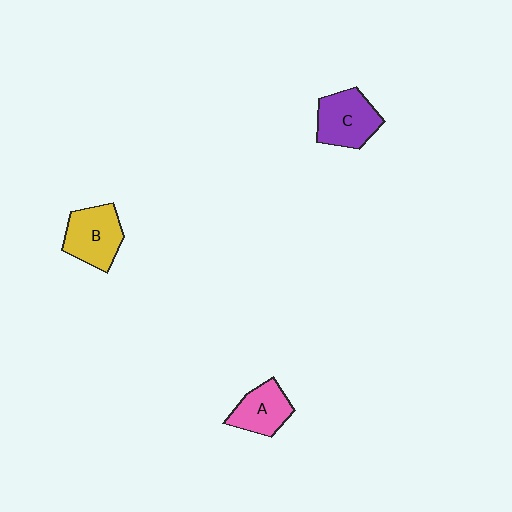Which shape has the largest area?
Shape C (purple).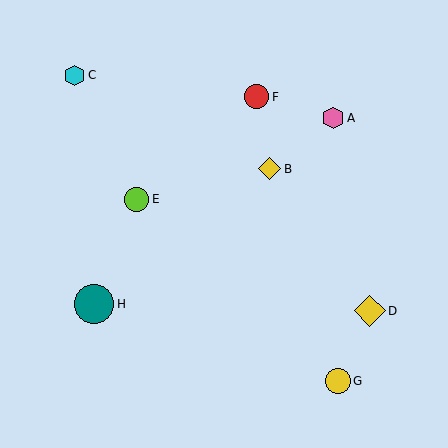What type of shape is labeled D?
Shape D is a yellow diamond.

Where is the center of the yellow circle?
The center of the yellow circle is at (338, 381).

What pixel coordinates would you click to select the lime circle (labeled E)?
Click at (137, 199) to select the lime circle E.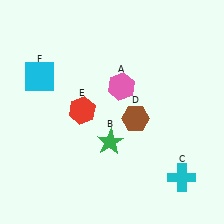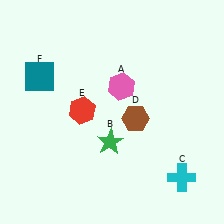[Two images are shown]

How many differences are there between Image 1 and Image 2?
There is 1 difference between the two images.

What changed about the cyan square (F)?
In Image 1, F is cyan. In Image 2, it changed to teal.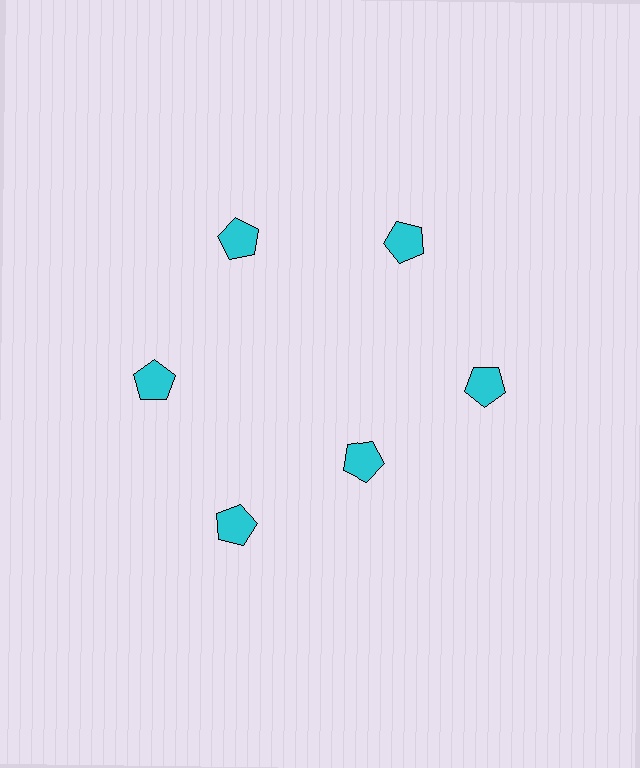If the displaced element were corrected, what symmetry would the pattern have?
It would have 6-fold rotational symmetry — the pattern would map onto itself every 60 degrees.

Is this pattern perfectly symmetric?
No. The 6 cyan pentagons are arranged in a ring, but one element near the 5 o'clock position is pulled inward toward the center, breaking the 6-fold rotational symmetry.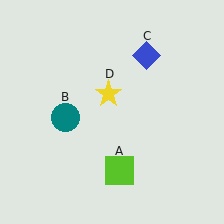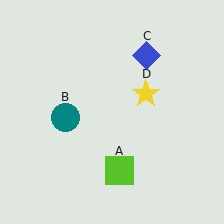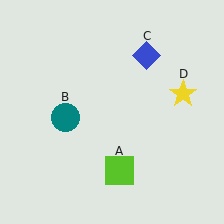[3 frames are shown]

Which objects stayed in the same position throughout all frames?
Lime square (object A) and teal circle (object B) and blue diamond (object C) remained stationary.